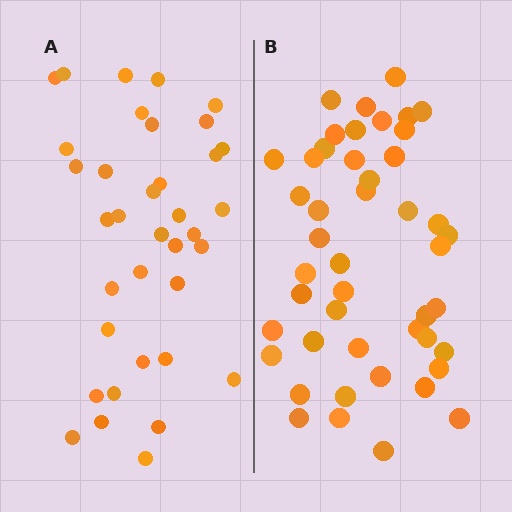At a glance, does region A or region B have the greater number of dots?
Region B (the right region) has more dots.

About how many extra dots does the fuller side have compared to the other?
Region B has roughly 10 or so more dots than region A.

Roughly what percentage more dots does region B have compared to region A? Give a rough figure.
About 30% more.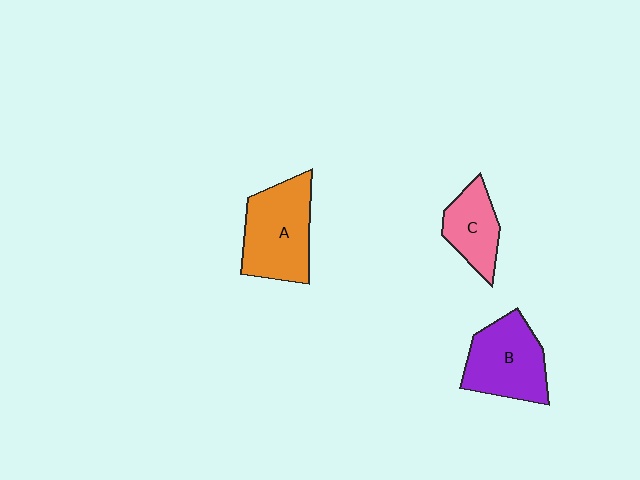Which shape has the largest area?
Shape A (orange).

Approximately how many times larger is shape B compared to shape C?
Approximately 1.5 times.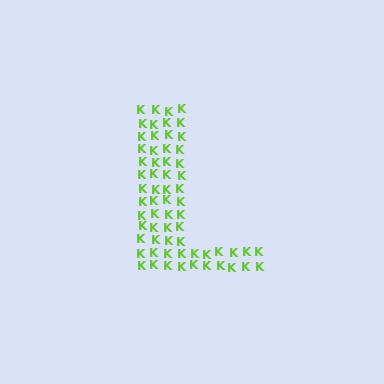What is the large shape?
The large shape is the letter L.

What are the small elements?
The small elements are letter K's.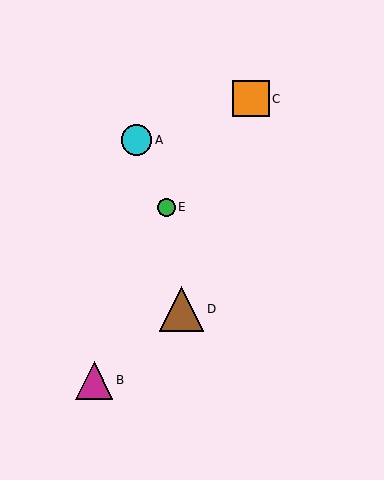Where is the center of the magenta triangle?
The center of the magenta triangle is at (94, 380).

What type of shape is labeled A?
Shape A is a cyan circle.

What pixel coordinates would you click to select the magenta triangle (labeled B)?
Click at (94, 380) to select the magenta triangle B.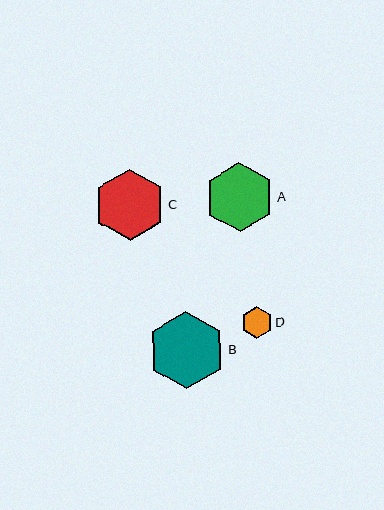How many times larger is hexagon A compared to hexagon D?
Hexagon A is approximately 2.2 times the size of hexagon D.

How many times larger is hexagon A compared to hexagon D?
Hexagon A is approximately 2.2 times the size of hexagon D.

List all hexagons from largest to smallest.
From largest to smallest: B, C, A, D.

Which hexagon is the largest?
Hexagon B is the largest with a size of approximately 77 pixels.